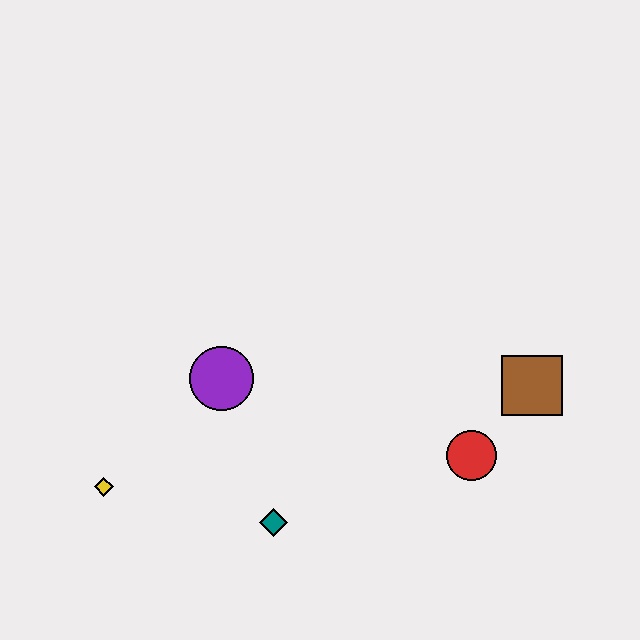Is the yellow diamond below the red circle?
Yes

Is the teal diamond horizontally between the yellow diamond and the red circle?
Yes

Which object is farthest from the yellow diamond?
The brown square is farthest from the yellow diamond.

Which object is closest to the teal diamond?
The purple circle is closest to the teal diamond.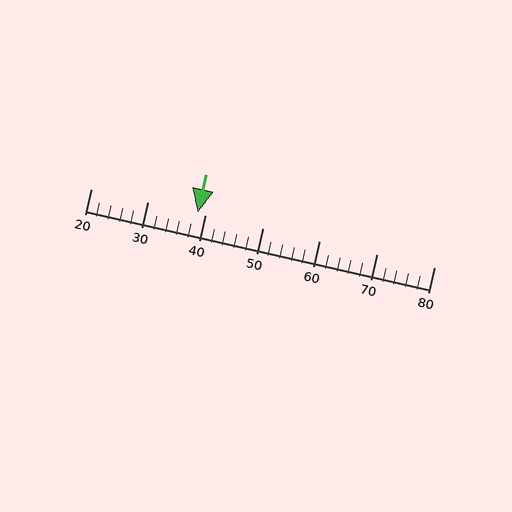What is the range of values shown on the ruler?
The ruler shows values from 20 to 80.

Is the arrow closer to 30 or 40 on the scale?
The arrow is closer to 40.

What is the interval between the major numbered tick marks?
The major tick marks are spaced 10 units apart.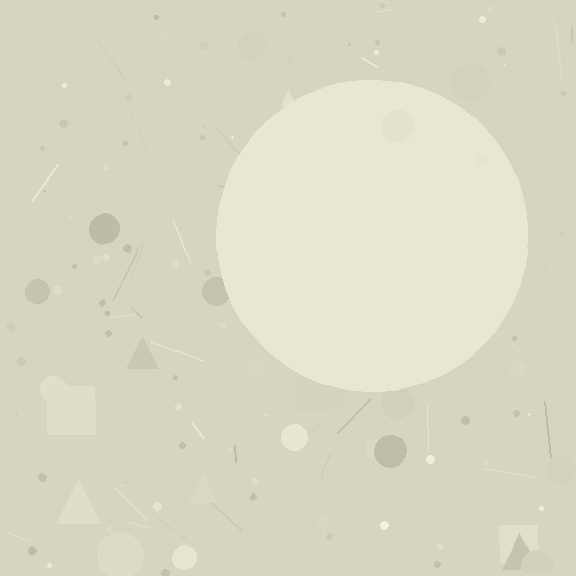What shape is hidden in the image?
A circle is hidden in the image.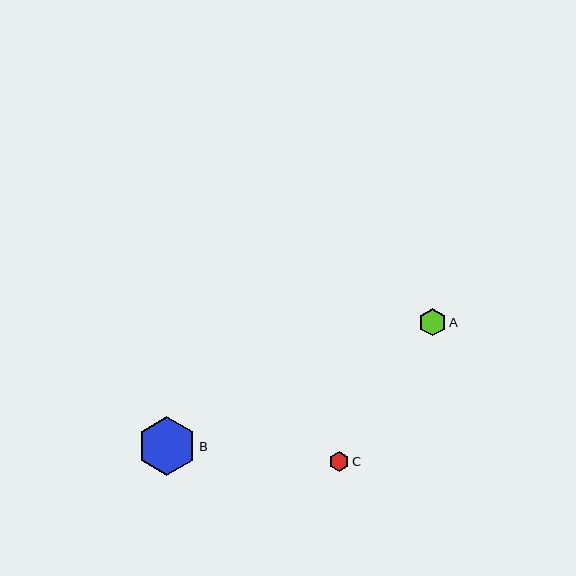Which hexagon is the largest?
Hexagon B is the largest with a size of approximately 59 pixels.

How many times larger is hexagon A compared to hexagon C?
Hexagon A is approximately 1.4 times the size of hexagon C.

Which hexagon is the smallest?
Hexagon C is the smallest with a size of approximately 20 pixels.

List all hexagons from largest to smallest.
From largest to smallest: B, A, C.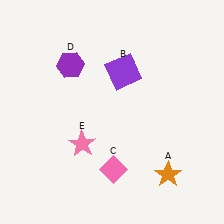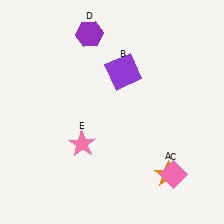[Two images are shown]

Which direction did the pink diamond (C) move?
The pink diamond (C) moved right.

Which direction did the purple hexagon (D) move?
The purple hexagon (D) moved up.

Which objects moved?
The objects that moved are: the pink diamond (C), the purple hexagon (D).